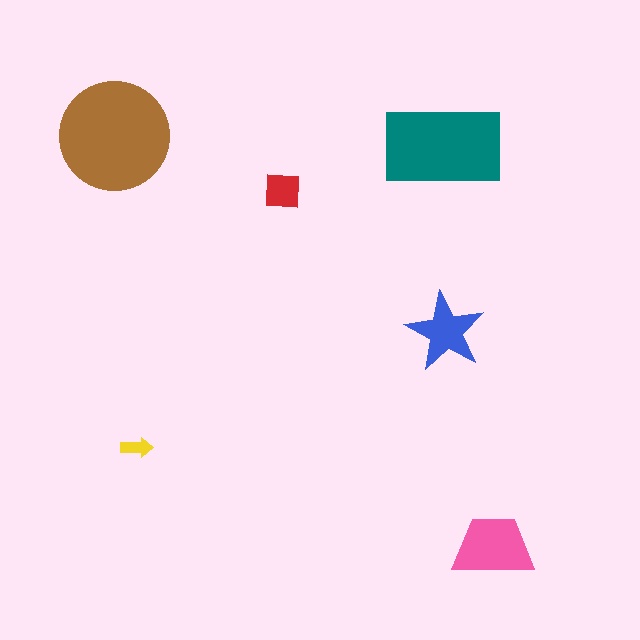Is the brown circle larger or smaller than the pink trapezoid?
Larger.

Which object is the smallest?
The yellow arrow.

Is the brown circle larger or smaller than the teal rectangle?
Larger.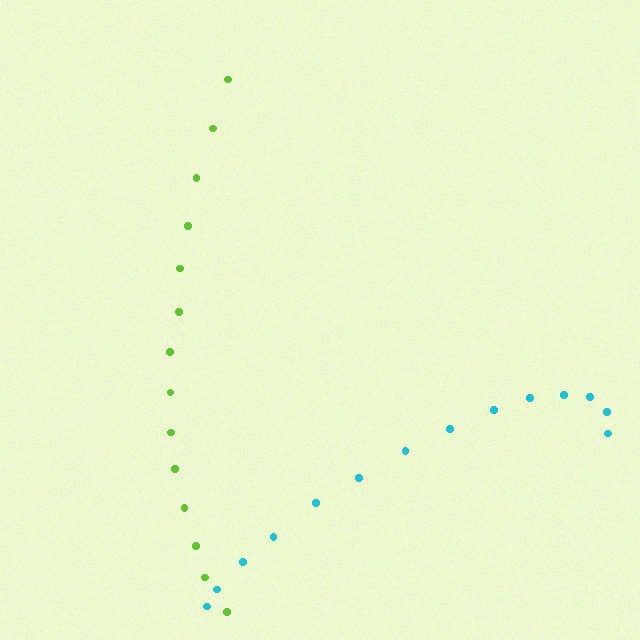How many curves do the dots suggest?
There are 2 distinct paths.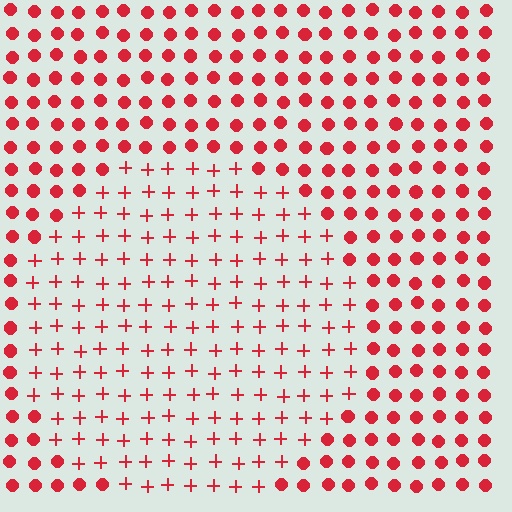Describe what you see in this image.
The image is filled with small red elements arranged in a uniform grid. A circle-shaped region contains plus signs, while the surrounding area contains circles. The boundary is defined purely by the change in element shape.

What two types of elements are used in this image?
The image uses plus signs inside the circle region and circles outside it.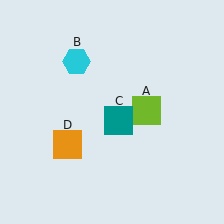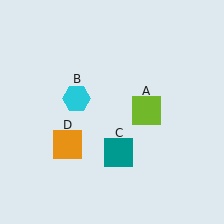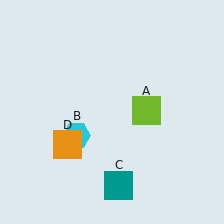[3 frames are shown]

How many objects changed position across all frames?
2 objects changed position: cyan hexagon (object B), teal square (object C).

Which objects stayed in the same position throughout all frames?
Lime square (object A) and orange square (object D) remained stationary.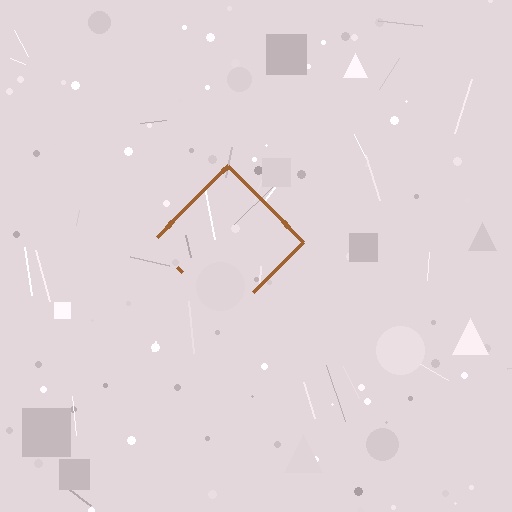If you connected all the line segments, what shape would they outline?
They would outline a diamond.